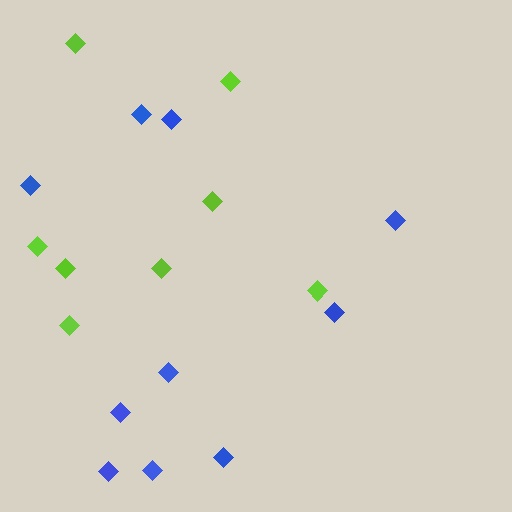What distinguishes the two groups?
There are 2 groups: one group of blue diamonds (10) and one group of lime diamonds (8).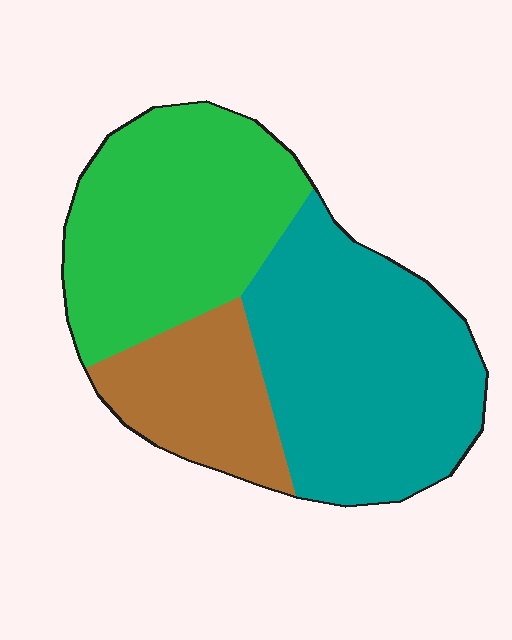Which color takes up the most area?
Teal, at roughly 45%.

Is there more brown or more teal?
Teal.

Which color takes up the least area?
Brown, at roughly 20%.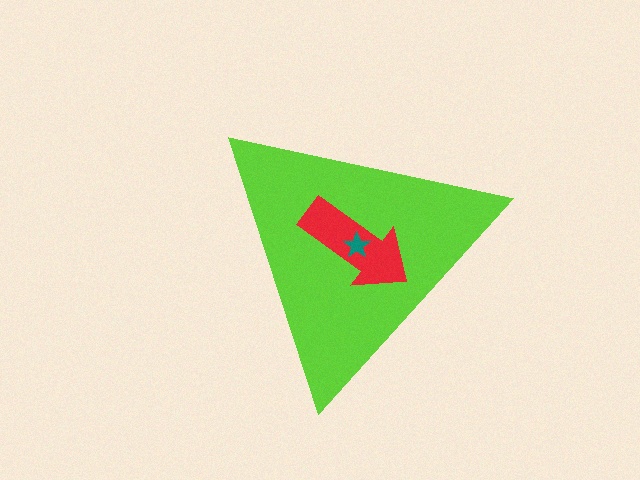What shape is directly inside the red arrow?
The teal star.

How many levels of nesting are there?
3.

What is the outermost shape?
The lime triangle.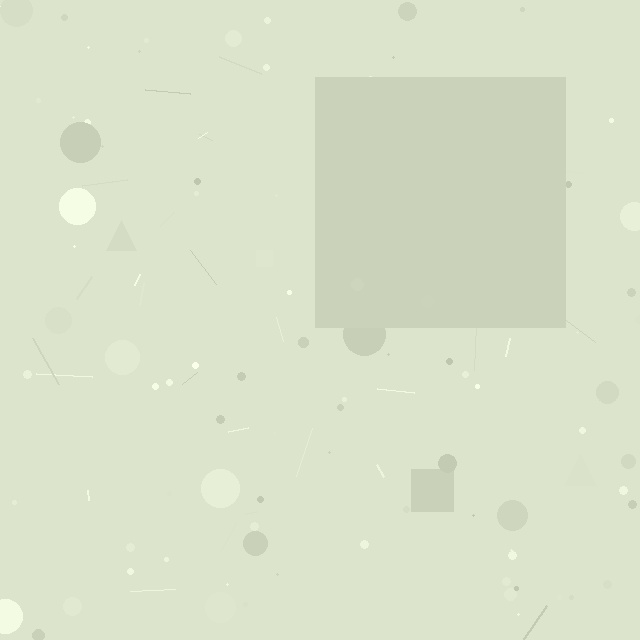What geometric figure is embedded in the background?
A square is embedded in the background.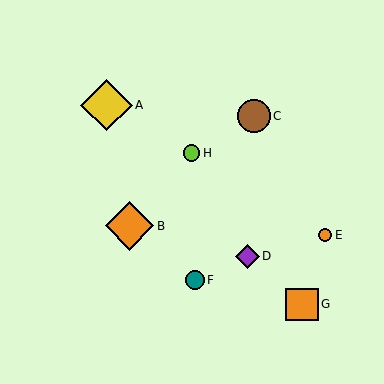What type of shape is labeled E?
Shape E is an orange circle.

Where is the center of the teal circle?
The center of the teal circle is at (195, 280).